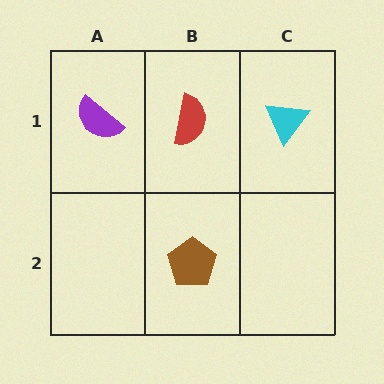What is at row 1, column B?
A red semicircle.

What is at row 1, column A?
A purple semicircle.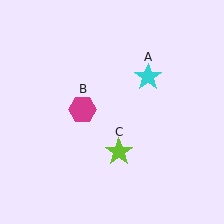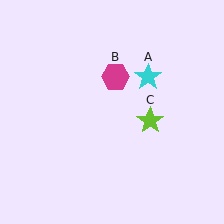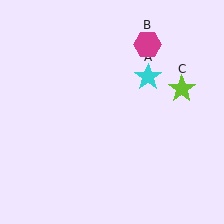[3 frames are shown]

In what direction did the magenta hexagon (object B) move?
The magenta hexagon (object B) moved up and to the right.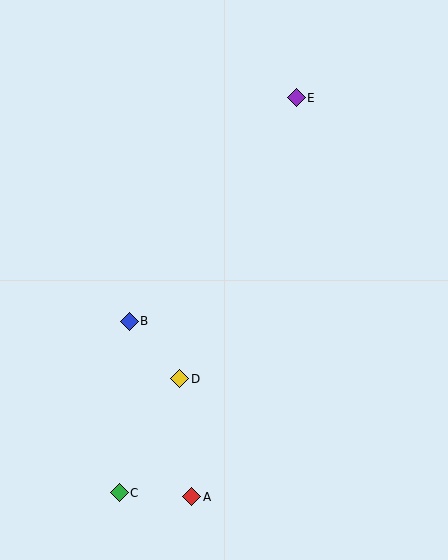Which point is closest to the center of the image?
Point B at (129, 321) is closest to the center.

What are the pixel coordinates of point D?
Point D is at (180, 379).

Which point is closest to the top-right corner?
Point E is closest to the top-right corner.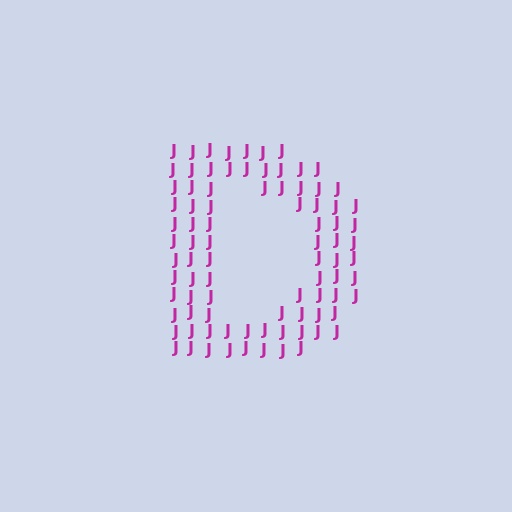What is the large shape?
The large shape is the letter D.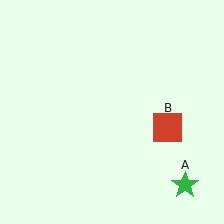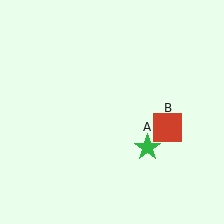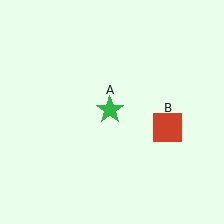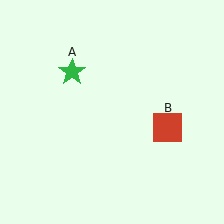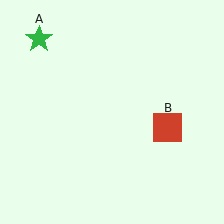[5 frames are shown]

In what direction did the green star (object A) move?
The green star (object A) moved up and to the left.